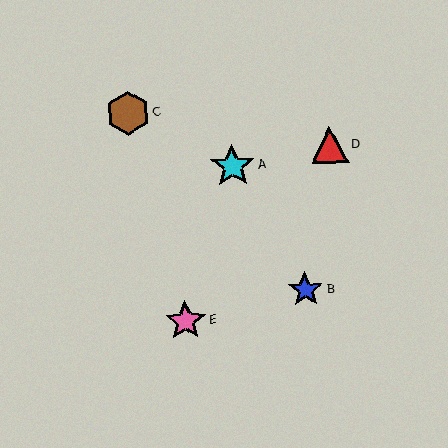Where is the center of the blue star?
The center of the blue star is at (305, 290).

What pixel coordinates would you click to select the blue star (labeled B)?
Click at (305, 290) to select the blue star B.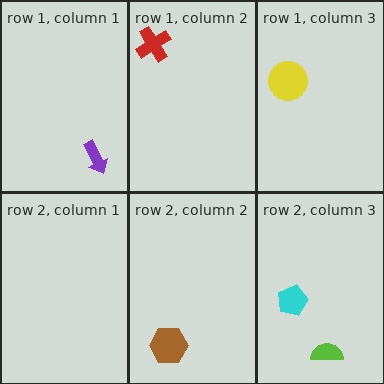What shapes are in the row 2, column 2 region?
The brown hexagon.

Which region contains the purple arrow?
The row 1, column 1 region.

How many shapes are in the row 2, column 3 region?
2.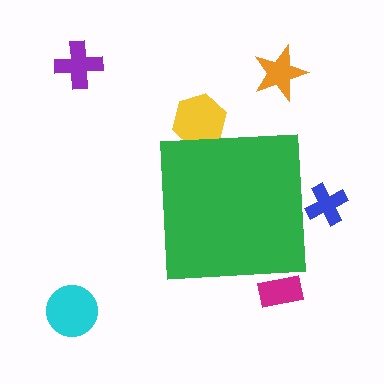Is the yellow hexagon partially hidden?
Yes, the yellow hexagon is partially hidden behind the green square.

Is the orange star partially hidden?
No, the orange star is fully visible.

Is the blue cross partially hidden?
Yes, the blue cross is partially hidden behind the green square.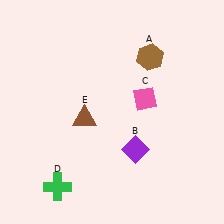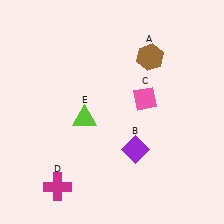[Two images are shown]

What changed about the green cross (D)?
In Image 1, D is green. In Image 2, it changed to magenta.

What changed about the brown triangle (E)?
In Image 1, E is brown. In Image 2, it changed to lime.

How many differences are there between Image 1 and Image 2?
There are 2 differences between the two images.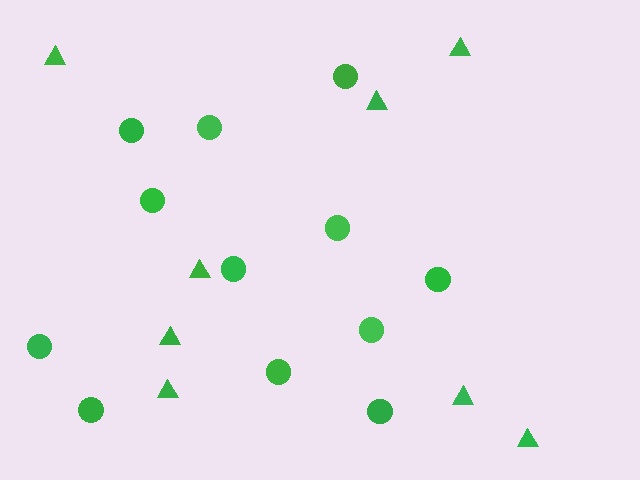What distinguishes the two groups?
There are 2 groups: one group of triangles (8) and one group of circles (12).